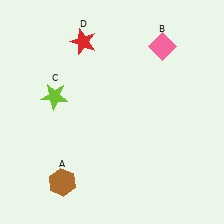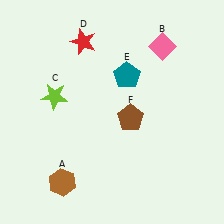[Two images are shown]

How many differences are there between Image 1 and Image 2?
There are 2 differences between the two images.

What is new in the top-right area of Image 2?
A teal pentagon (E) was added in the top-right area of Image 2.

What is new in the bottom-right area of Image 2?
A brown pentagon (F) was added in the bottom-right area of Image 2.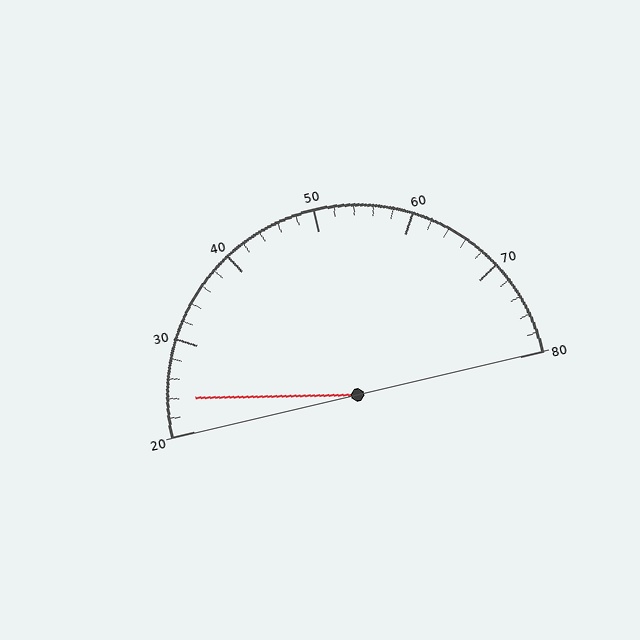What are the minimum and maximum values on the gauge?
The gauge ranges from 20 to 80.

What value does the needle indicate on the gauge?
The needle indicates approximately 24.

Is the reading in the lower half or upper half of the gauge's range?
The reading is in the lower half of the range (20 to 80).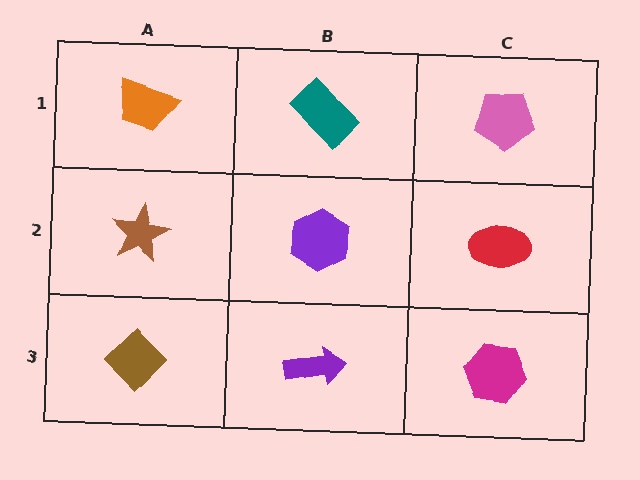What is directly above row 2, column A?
An orange trapezoid.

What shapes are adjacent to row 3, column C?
A red ellipse (row 2, column C), a purple arrow (row 3, column B).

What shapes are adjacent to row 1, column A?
A brown star (row 2, column A), a teal rectangle (row 1, column B).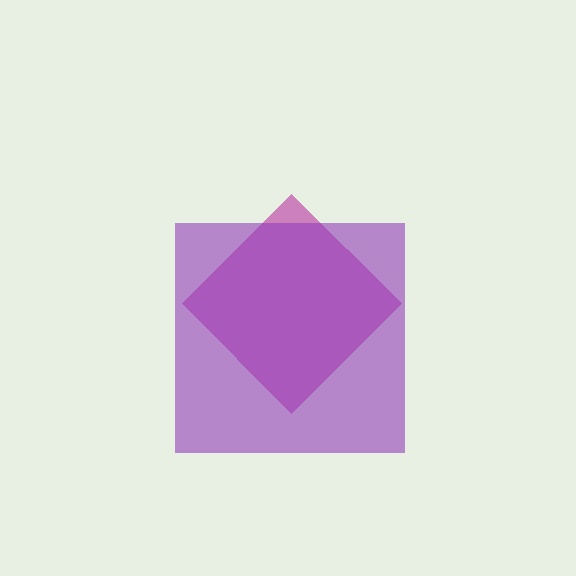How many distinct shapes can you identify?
There are 2 distinct shapes: a magenta diamond, a purple square.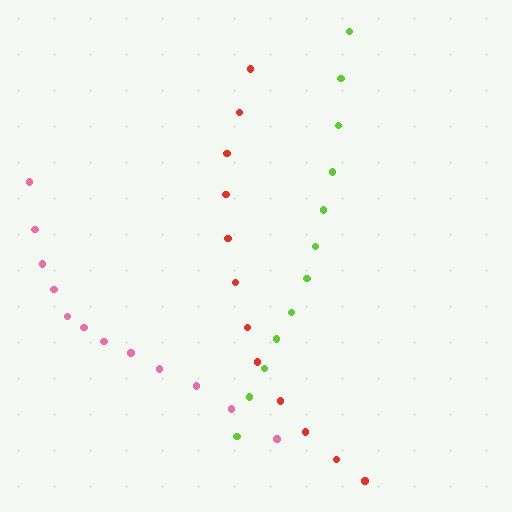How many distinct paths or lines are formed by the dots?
There are 3 distinct paths.